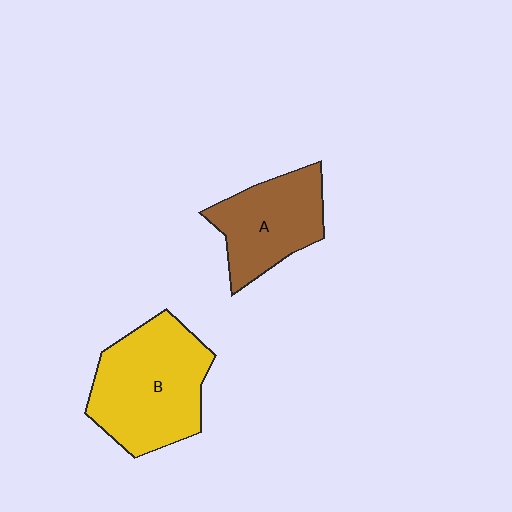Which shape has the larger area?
Shape B (yellow).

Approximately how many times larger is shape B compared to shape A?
Approximately 1.4 times.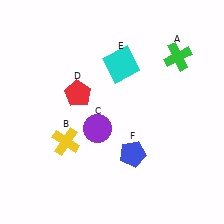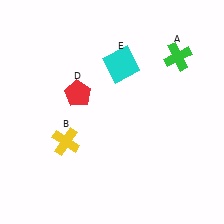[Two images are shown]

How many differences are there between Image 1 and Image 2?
There are 2 differences between the two images.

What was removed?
The purple circle (C), the blue pentagon (F) were removed in Image 2.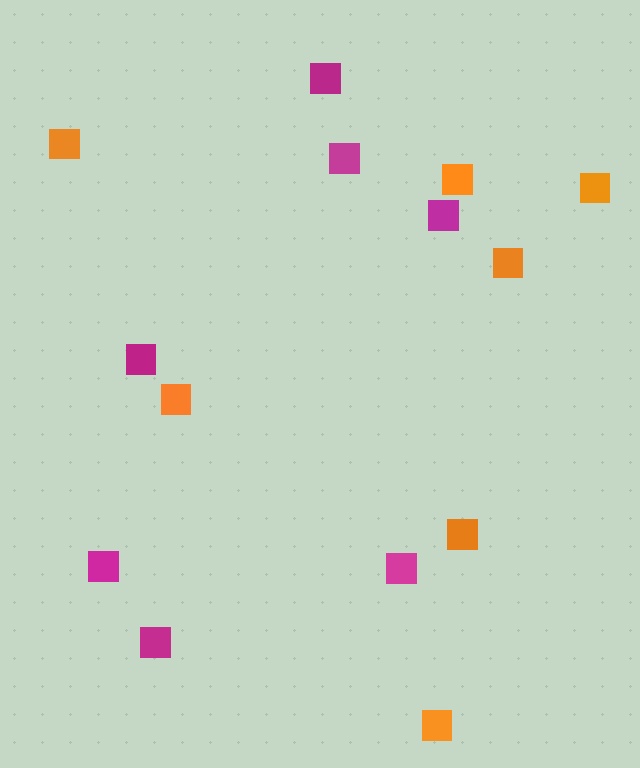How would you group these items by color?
There are 2 groups: one group of orange squares (7) and one group of magenta squares (7).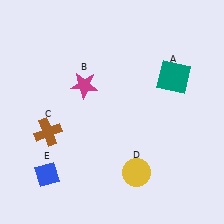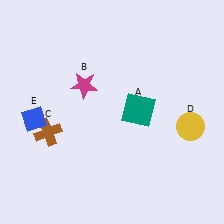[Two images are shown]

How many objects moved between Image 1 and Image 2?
3 objects moved between the two images.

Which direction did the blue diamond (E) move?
The blue diamond (E) moved up.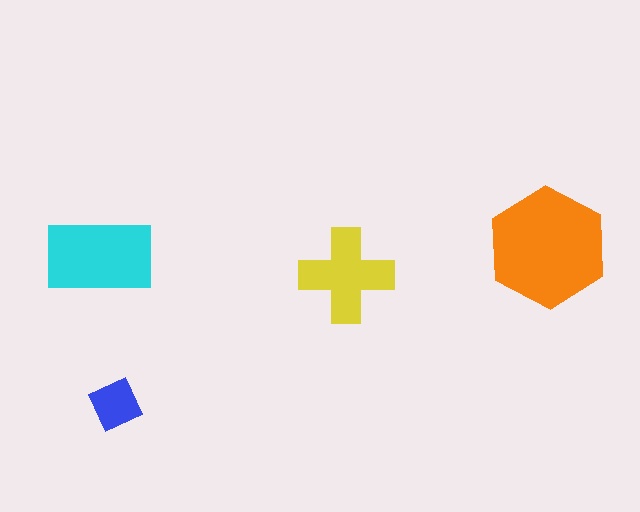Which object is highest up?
The orange hexagon is topmost.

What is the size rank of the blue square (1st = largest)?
4th.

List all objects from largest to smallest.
The orange hexagon, the cyan rectangle, the yellow cross, the blue square.